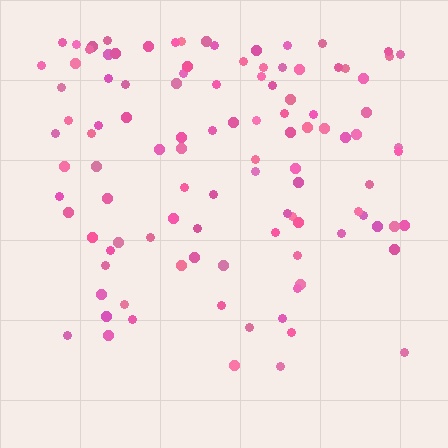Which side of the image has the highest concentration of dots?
The top.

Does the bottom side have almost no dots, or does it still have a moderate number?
Still a moderate number, just noticeably fewer than the top.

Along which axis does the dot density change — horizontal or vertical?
Vertical.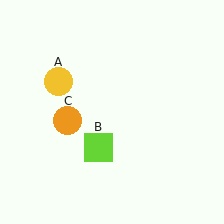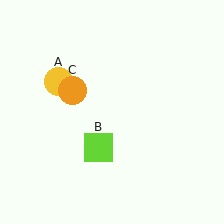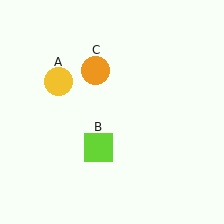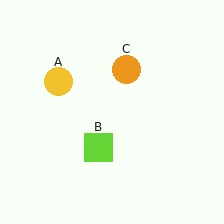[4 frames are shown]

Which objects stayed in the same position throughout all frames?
Yellow circle (object A) and lime square (object B) remained stationary.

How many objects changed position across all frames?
1 object changed position: orange circle (object C).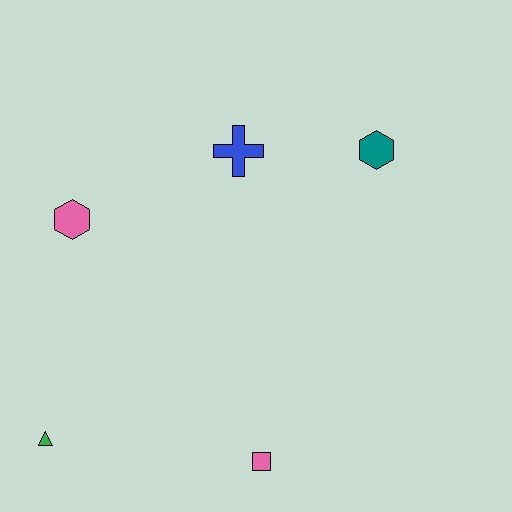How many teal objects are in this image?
There is 1 teal object.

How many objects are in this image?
There are 5 objects.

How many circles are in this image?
There are no circles.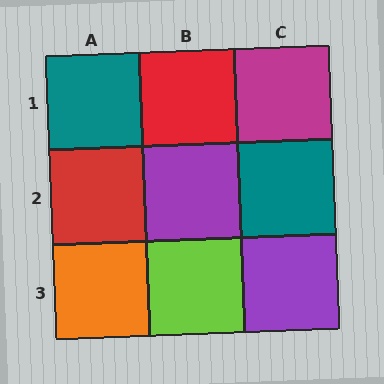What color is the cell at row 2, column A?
Red.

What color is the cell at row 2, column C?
Teal.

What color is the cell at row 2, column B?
Purple.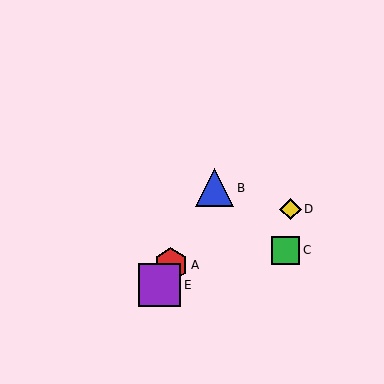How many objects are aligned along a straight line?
3 objects (A, B, E) are aligned along a straight line.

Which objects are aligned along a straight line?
Objects A, B, E are aligned along a straight line.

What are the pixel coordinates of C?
Object C is at (285, 250).